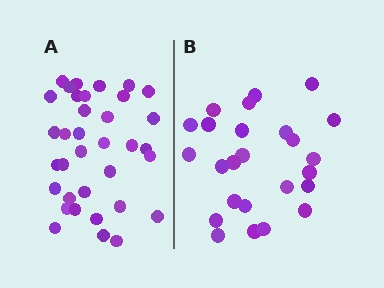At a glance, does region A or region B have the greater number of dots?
Region A (the left region) has more dots.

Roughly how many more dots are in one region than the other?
Region A has roughly 10 or so more dots than region B.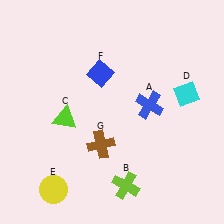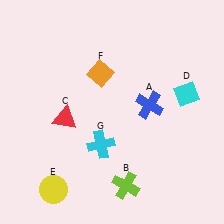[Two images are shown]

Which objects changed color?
C changed from lime to red. F changed from blue to orange. G changed from brown to cyan.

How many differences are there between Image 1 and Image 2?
There are 3 differences between the two images.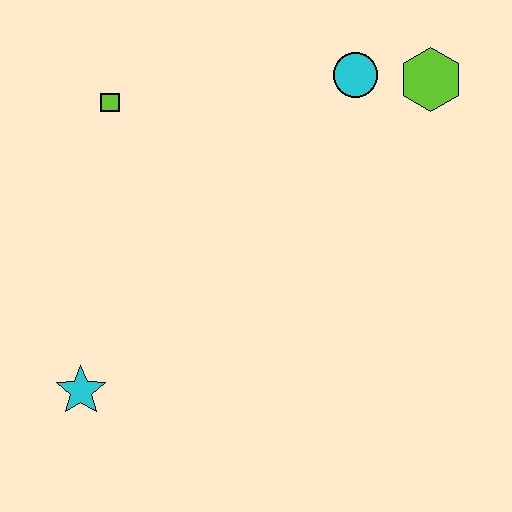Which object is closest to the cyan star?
The lime square is closest to the cyan star.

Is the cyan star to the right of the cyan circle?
No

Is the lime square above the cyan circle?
No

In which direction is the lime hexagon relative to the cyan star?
The lime hexagon is to the right of the cyan star.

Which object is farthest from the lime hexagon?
The cyan star is farthest from the lime hexagon.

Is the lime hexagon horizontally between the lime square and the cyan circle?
No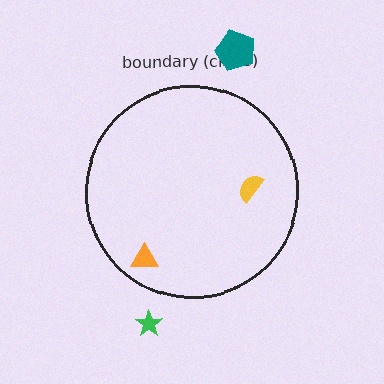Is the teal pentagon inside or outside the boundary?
Outside.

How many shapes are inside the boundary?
2 inside, 2 outside.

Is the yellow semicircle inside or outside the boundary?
Inside.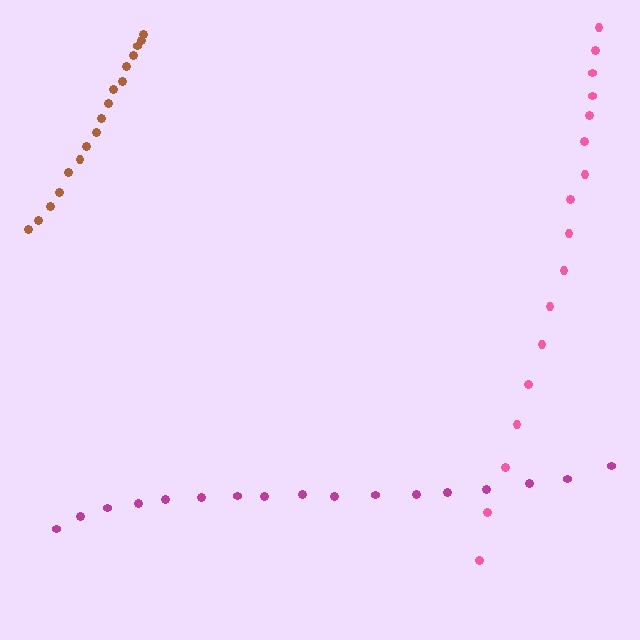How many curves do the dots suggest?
There are 3 distinct paths.